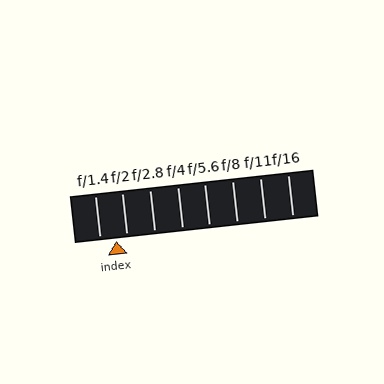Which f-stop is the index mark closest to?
The index mark is closest to f/2.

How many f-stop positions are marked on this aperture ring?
There are 8 f-stop positions marked.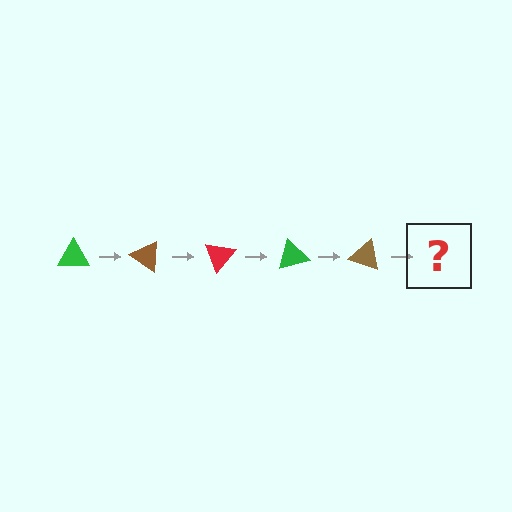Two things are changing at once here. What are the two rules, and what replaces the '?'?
The two rules are that it rotates 35 degrees each step and the color cycles through green, brown, and red. The '?' should be a red triangle, rotated 175 degrees from the start.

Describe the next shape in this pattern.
It should be a red triangle, rotated 175 degrees from the start.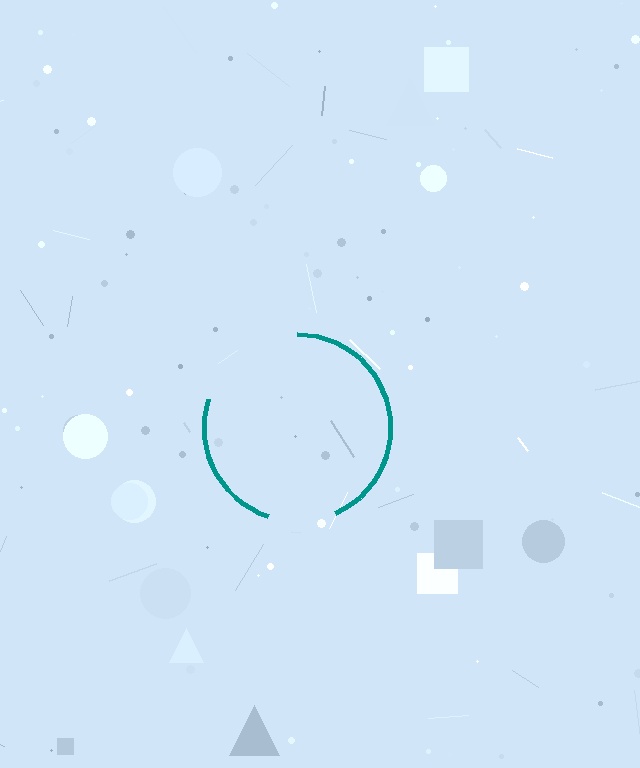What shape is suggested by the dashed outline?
The dashed outline suggests a circle.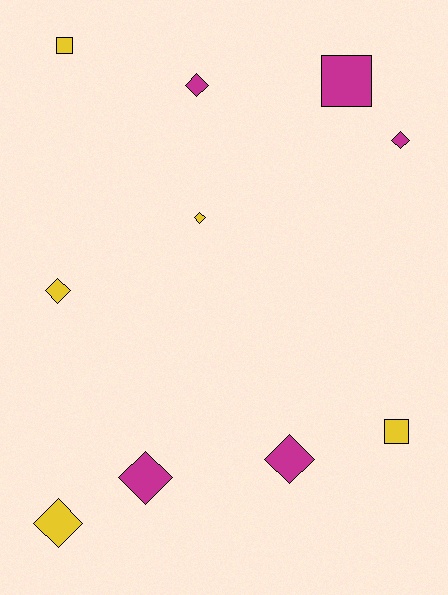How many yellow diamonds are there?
There are 3 yellow diamonds.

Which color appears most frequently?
Yellow, with 5 objects.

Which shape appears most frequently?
Diamond, with 7 objects.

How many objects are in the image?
There are 10 objects.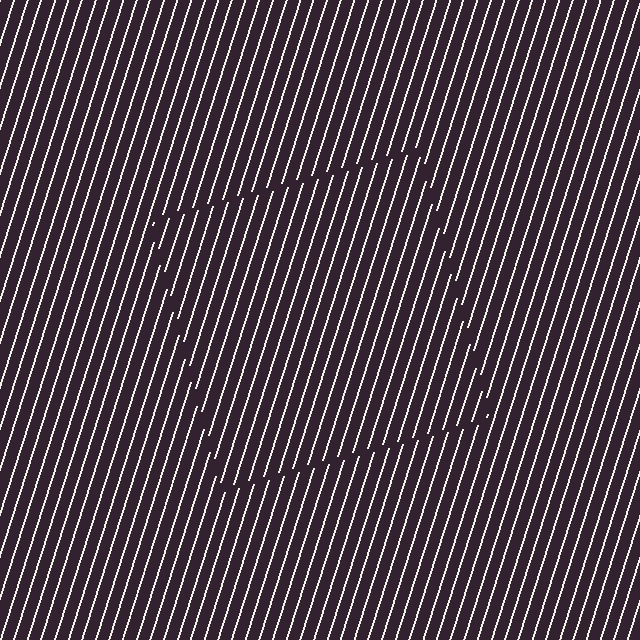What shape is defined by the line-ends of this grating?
An illusory square. The interior of the shape contains the same grating, shifted by half a period — the contour is defined by the phase discontinuity where line-ends from the inner and outer gratings abut.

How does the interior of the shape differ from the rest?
The interior of the shape contains the same grating, shifted by half a period — the contour is defined by the phase discontinuity where line-ends from the inner and outer gratings abut.